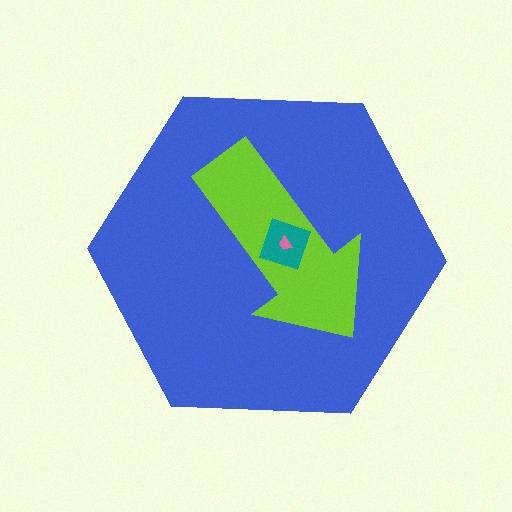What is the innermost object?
The pink trapezoid.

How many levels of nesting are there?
4.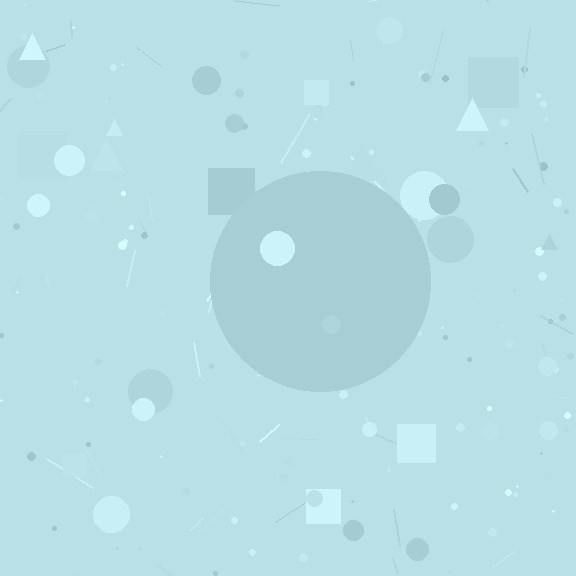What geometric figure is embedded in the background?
A circle is embedded in the background.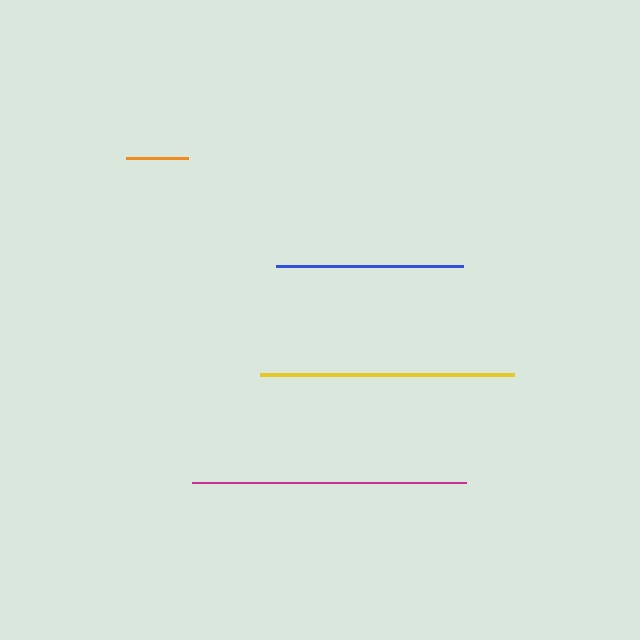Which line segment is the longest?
The magenta line is the longest at approximately 274 pixels.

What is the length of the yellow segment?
The yellow segment is approximately 255 pixels long.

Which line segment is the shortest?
The orange line is the shortest at approximately 62 pixels.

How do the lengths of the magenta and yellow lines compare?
The magenta and yellow lines are approximately the same length.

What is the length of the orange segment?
The orange segment is approximately 62 pixels long.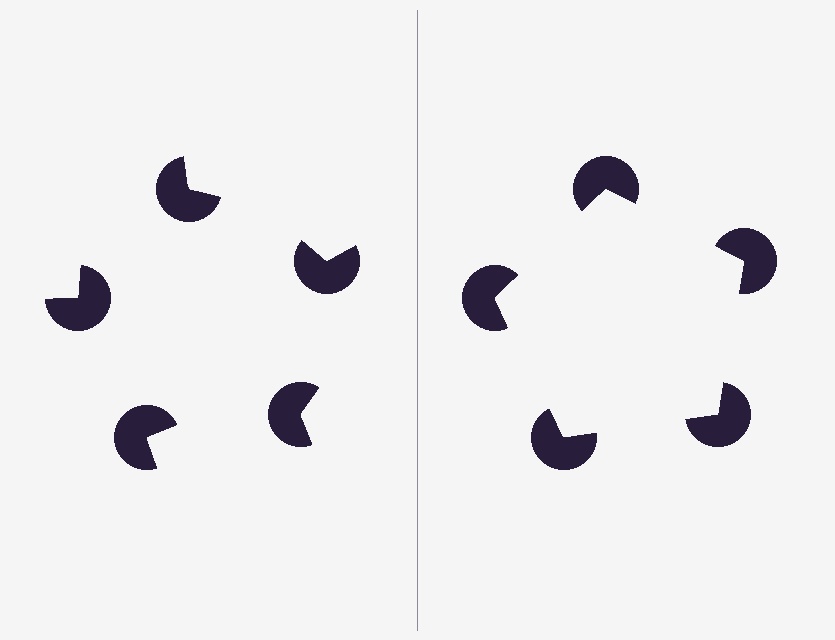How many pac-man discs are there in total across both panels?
10 — 5 on each side.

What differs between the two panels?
The pac-man discs are positioned identically on both sides; only the wedge orientations differ. On the right they align to a pentagon; on the left they are misaligned.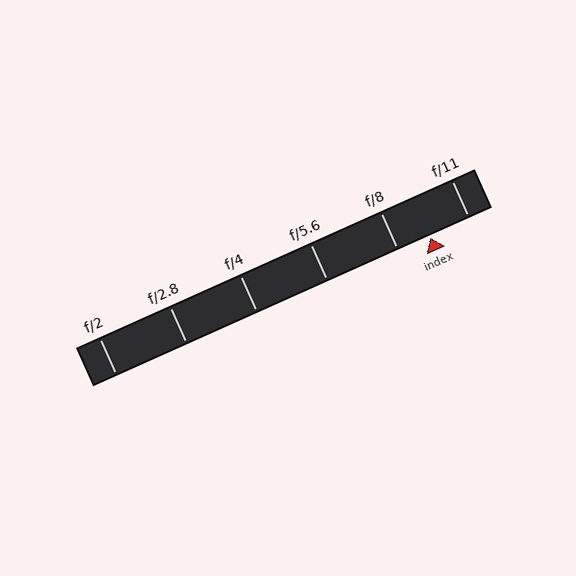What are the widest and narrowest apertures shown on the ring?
The widest aperture shown is f/2 and the narrowest is f/11.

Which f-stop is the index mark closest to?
The index mark is closest to f/8.